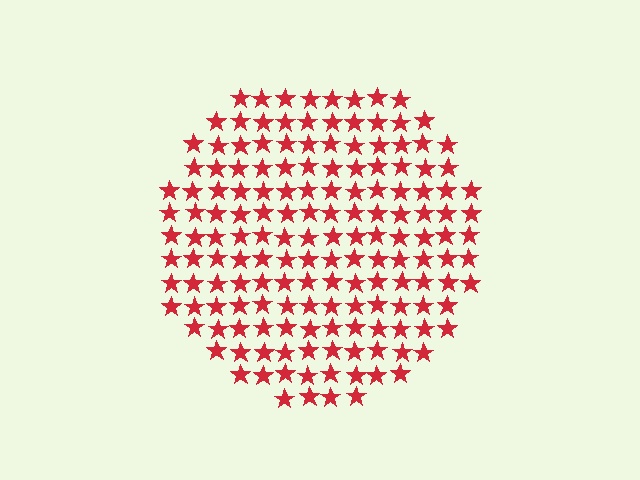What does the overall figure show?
The overall figure shows a circle.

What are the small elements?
The small elements are stars.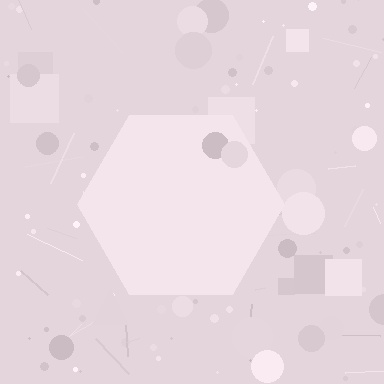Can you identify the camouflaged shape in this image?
The camouflaged shape is a hexagon.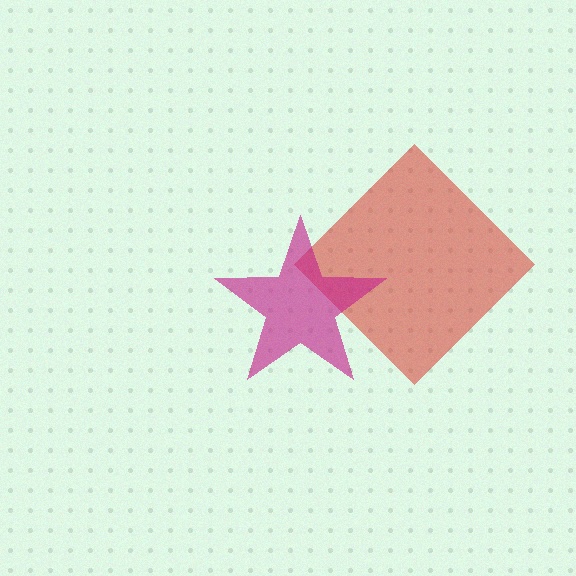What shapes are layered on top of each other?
The layered shapes are: a red diamond, a magenta star.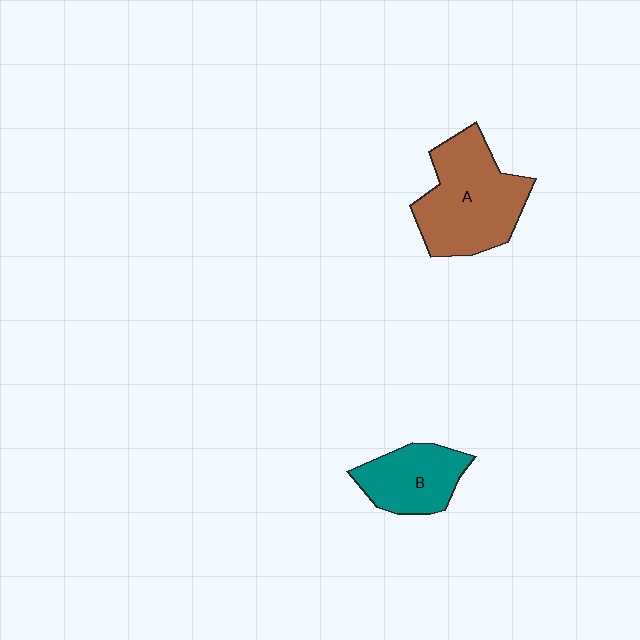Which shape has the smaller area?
Shape B (teal).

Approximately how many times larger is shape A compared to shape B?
Approximately 1.6 times.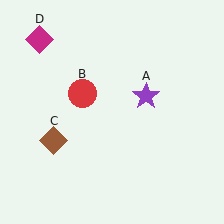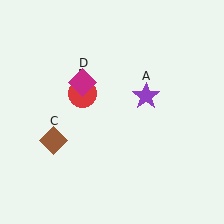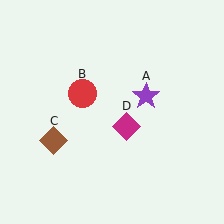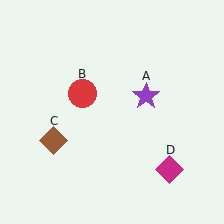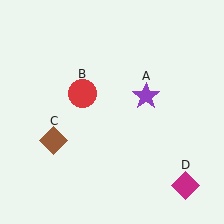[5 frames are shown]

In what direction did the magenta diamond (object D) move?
The magenta diamond (object D) moved down and to the right.